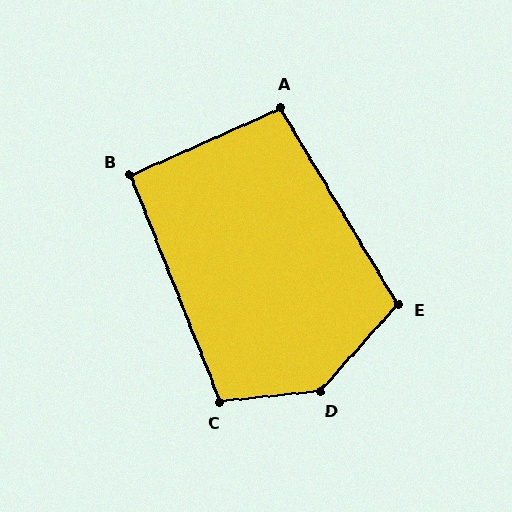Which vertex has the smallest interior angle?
B, at approximately 92 degrees.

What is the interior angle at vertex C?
Approximately 106 degrees (obtuse).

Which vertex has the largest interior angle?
D, at approximately 137 degrees.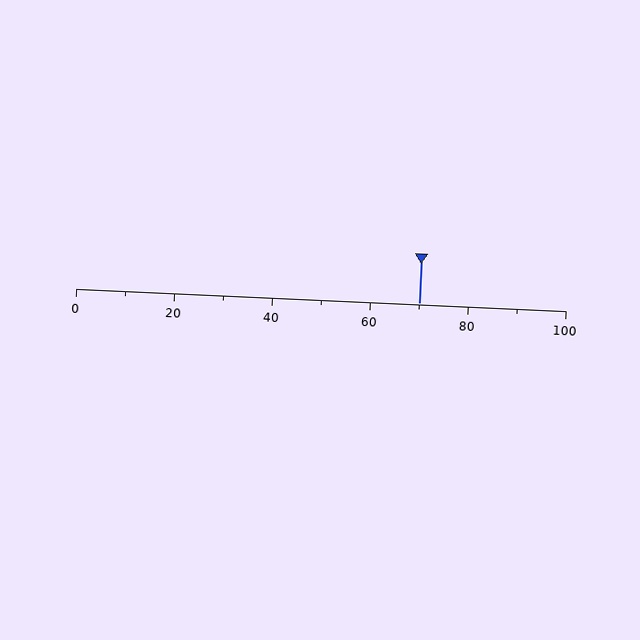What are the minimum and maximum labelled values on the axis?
The axis runs from 0 to 100.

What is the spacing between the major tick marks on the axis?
The major ticks are spaced 20 apart.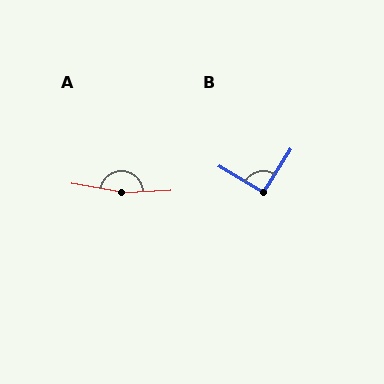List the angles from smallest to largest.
B (91°), A (167°).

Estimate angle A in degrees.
Approximately 167 degrees.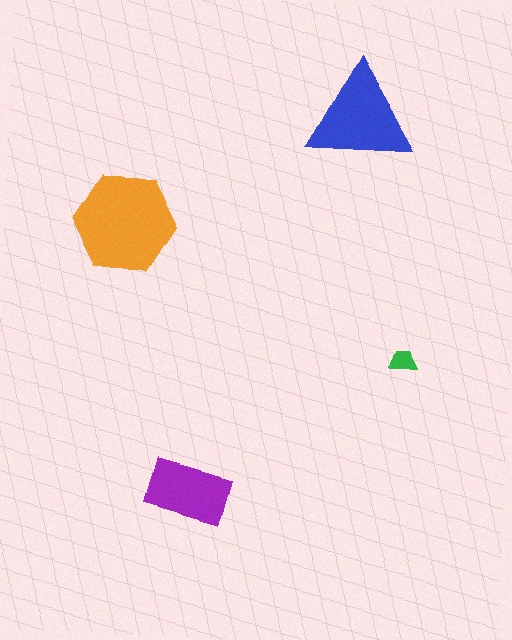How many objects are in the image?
There are 4 objects in the image.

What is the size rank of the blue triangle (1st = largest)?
2nd.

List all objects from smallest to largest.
The green trapezoid, the purple rectangle, the blue triangle, the orange hexagon.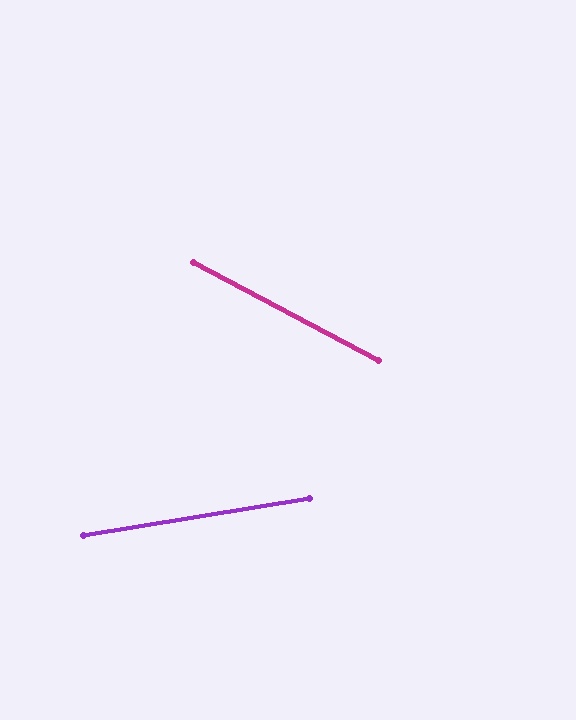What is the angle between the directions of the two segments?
Approximately 37 degrees.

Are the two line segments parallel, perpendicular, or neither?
Neither parallel nor perpendicular — they differ by about 37°.